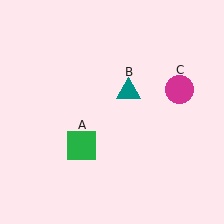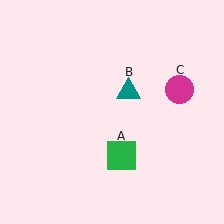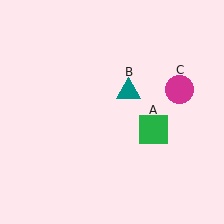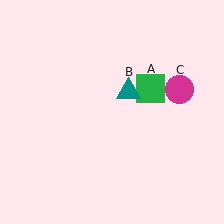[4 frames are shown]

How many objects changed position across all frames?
1 object changed position: green square (object A).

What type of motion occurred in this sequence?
The green square (object A) rotated counterclockwise around the center of the scene.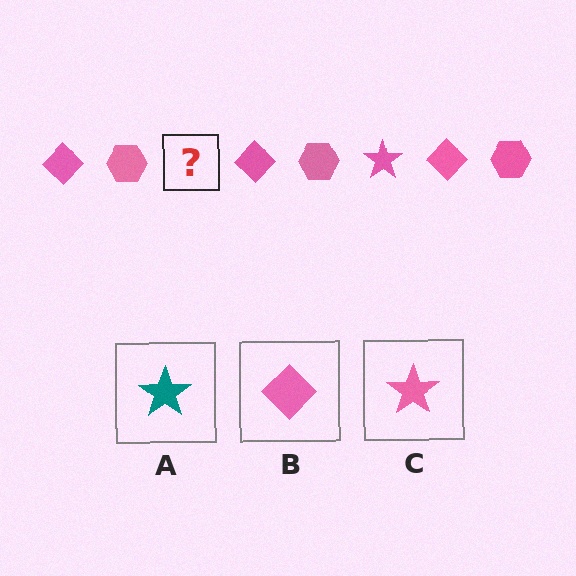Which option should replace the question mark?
Option C.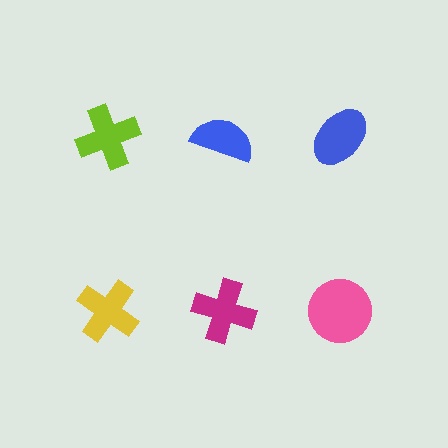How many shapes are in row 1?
3 shapes.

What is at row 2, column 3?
A pink circle.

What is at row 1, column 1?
A lime cross.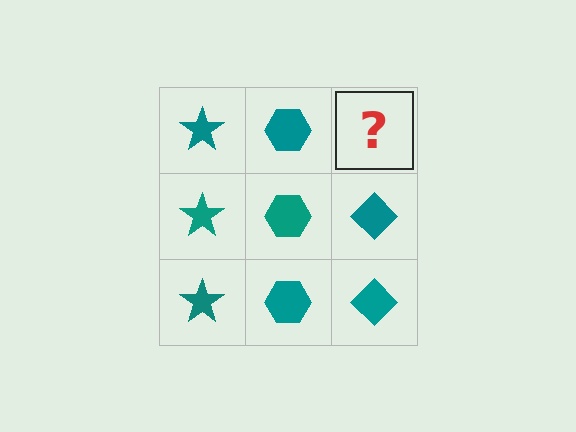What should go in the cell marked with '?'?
The missing cell should contain a teal diamond.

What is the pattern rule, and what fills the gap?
The rule is that each column has a consistent shape. The gap should be filled with a teal diamond.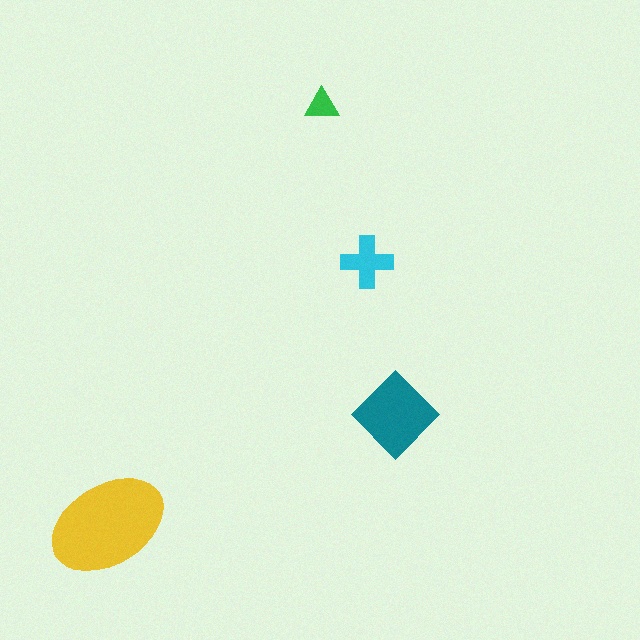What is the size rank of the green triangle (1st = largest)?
4th.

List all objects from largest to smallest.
The yellow ellipse, the teal diamond, the cyan cross, the green triangle.